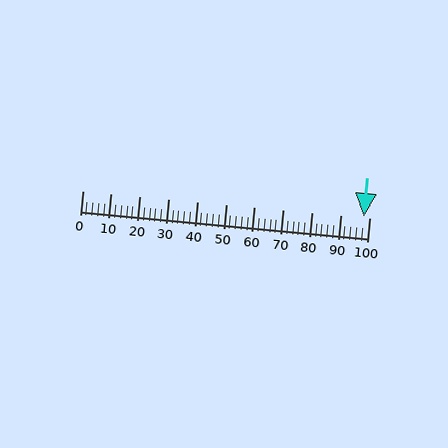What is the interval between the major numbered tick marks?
The major tick marks are spaced 10 units apart.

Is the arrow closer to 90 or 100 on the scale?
The arrow is closer to 100.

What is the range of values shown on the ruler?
The ruler shows values from 0 to 100.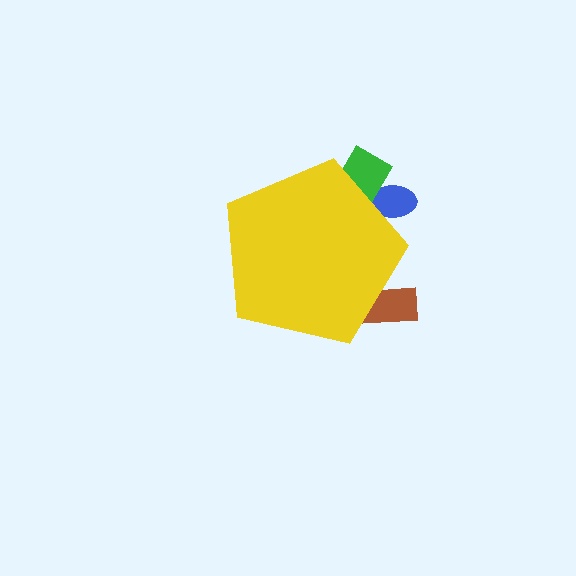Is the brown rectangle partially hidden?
Yes, the brown rectangle is partially hidden behind the yellow pentagon.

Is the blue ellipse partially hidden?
Yes, the blue ellipse is partially hidden behind the yellow pentagon.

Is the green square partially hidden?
Yes, the green square is partially hidden behind the yellow pentagon.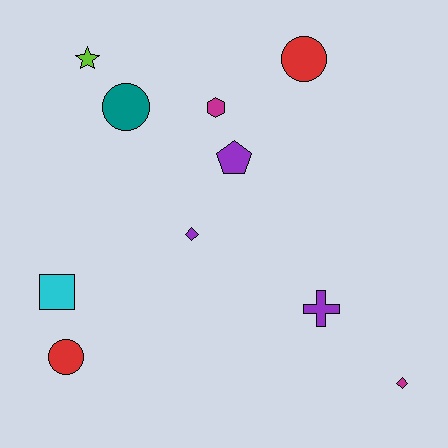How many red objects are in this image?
There are 2 red objects.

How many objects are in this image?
There are 10 objects.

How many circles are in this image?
There are 3 circles.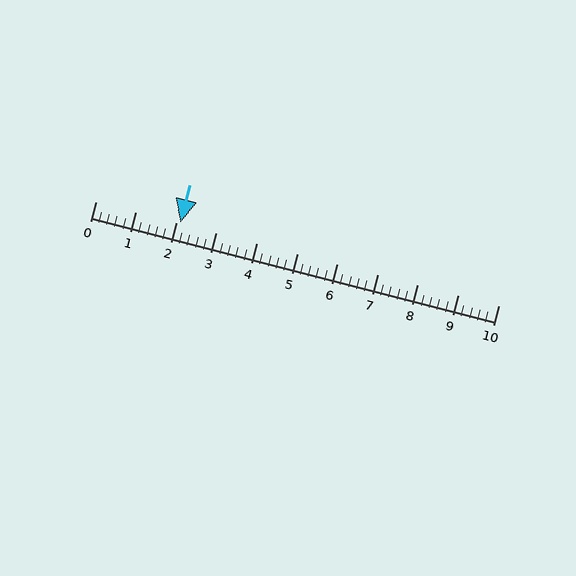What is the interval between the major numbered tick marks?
The major tick marks are spaced 1 units apart.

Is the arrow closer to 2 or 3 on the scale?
The arrow is closer to 2.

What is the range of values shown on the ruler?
The ruler shows values from 0 to 10.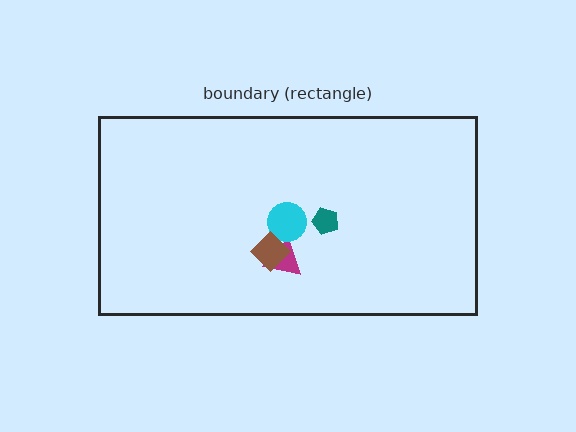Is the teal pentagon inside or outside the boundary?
Inside.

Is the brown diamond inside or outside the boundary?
Inside.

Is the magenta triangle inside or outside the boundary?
Inside.